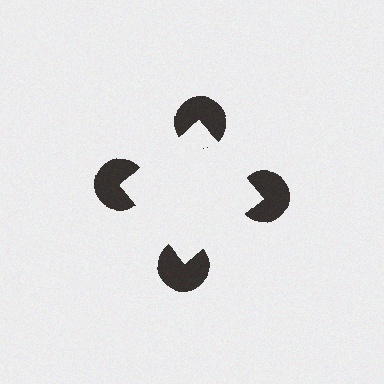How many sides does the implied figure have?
4 sides.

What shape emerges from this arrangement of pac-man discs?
An illusory square — its edges are inferred from the aligned wedge cuts in the pac-man discs, not physically drawn.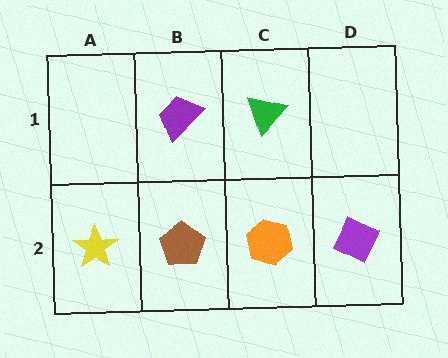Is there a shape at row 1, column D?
No, that cell is empty.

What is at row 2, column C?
An orange hexagon.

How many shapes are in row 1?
2 shapes.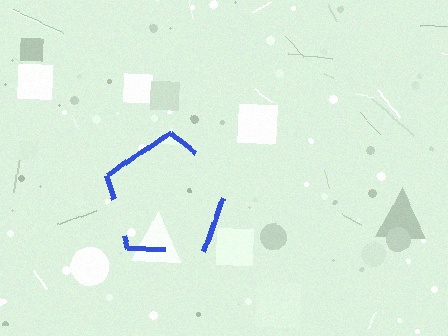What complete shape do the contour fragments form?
The contour fragments form a pentagon.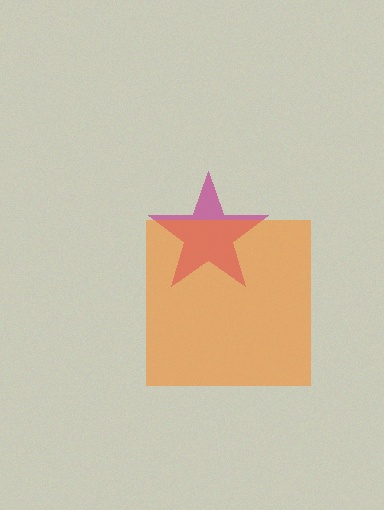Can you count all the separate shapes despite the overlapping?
Yes, there are 2 separate shapes.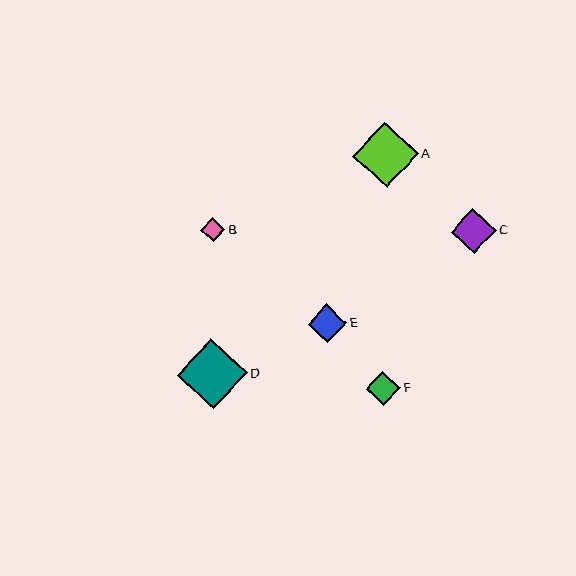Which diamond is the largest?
Diamond D is the largest with a size of approximately 70 pixels.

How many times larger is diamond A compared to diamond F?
Diamond A is approximately 1.9 times the size of diamond F.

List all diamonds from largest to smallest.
From largest to smallest: D, A, C, E, F, B.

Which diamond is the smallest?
Diamond B is the smallest with a size of approximately 24 pixels.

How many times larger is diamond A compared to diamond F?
Diamond A is approximately 1.9 times the size of diamond F.